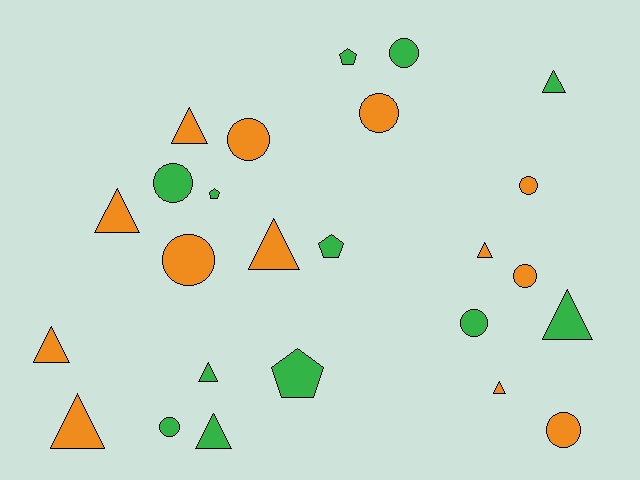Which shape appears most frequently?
Triangle, with 11 objects.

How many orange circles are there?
There are 6 orange circles.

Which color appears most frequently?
Orange, with 13 objects.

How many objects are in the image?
There are 25 objects.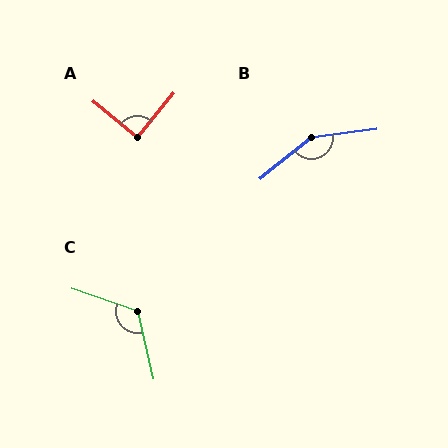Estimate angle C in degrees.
Approximately 122 degrees.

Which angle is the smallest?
A, at approximately 90 degrees.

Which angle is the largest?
B, at approximately 149 degrees.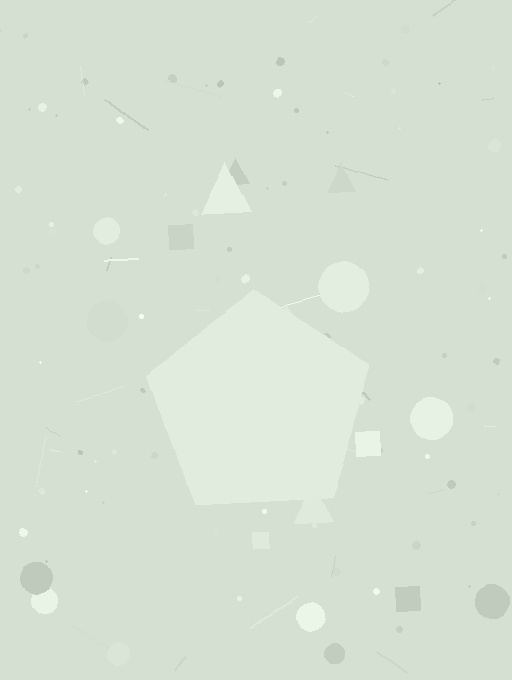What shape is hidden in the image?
A pentagon is hidden in the image.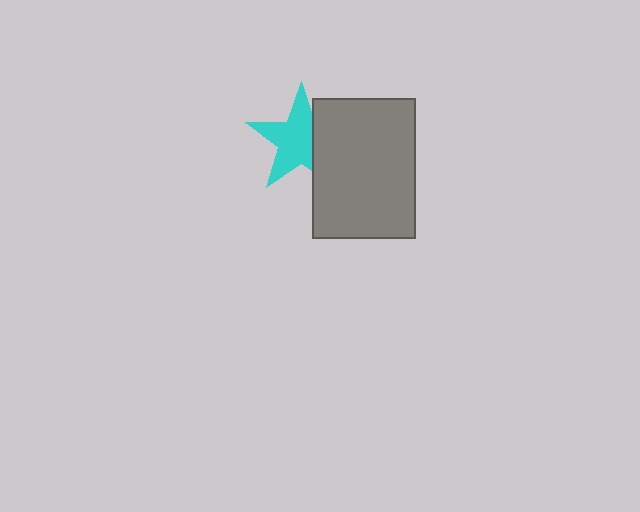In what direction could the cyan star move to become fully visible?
The cyan star could move left. That would shift it out from behind the gray rectangle entirely.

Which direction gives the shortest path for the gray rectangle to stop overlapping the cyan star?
Moving right gives the shortest separation.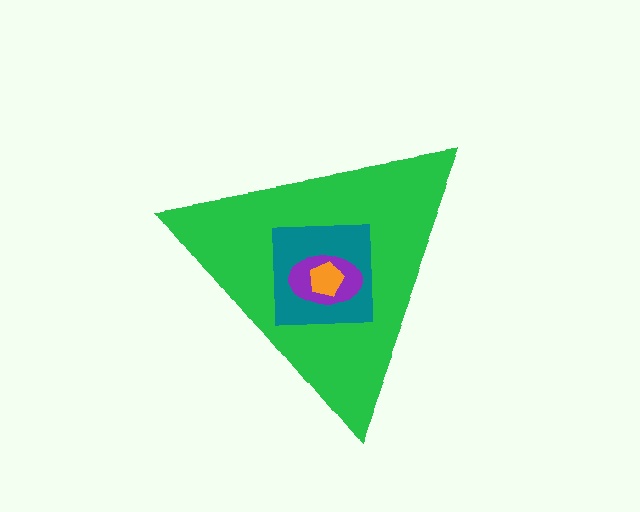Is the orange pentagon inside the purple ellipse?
Yes.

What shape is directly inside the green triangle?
The teal square.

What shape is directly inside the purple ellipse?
The orange pentagon.